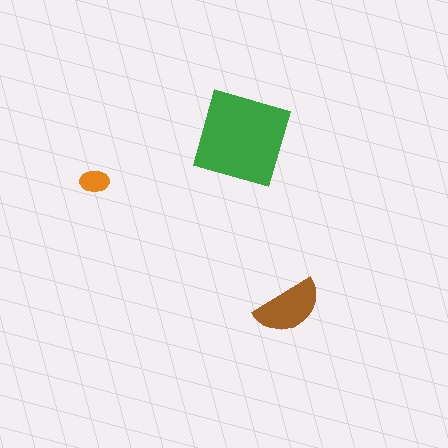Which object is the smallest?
The orange ellipse.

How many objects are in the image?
There are 3 objects in the image.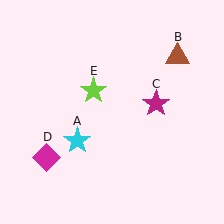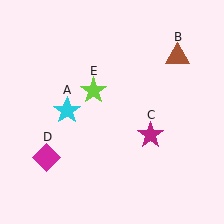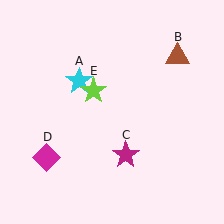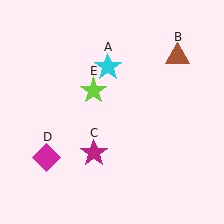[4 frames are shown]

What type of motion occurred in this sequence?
The cyan star (object A), magenta star (object C) rotated clockwise around the center of the scene.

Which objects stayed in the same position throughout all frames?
Brown triangle (object B) and magenta diamond (object D) and lime star (object E) remained stationary.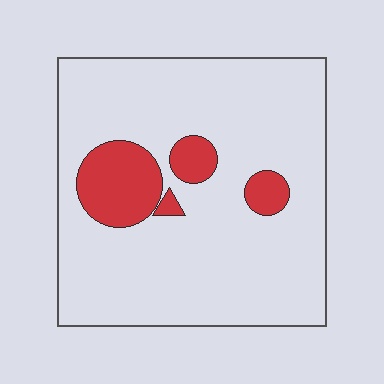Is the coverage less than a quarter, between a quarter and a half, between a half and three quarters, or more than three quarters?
Less than a quarter.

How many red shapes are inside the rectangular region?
4.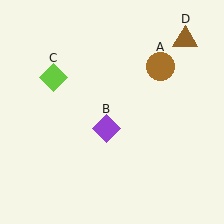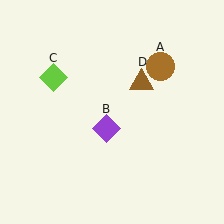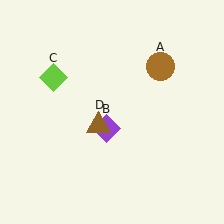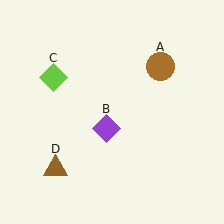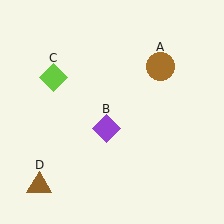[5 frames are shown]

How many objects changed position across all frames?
1 object changed position: brown triangle (object D).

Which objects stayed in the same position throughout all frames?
Brown circle (object A) and purple diamond (object B) and lime diamond (object C) remained stationary.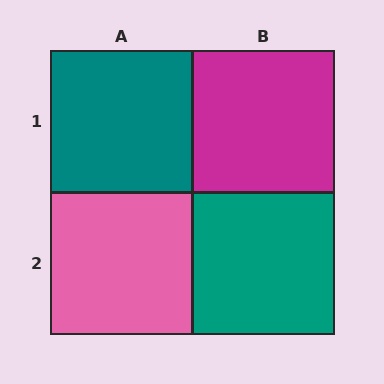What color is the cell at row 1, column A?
Teal.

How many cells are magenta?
1 cell is magenta.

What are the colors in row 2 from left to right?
Pink, teal.